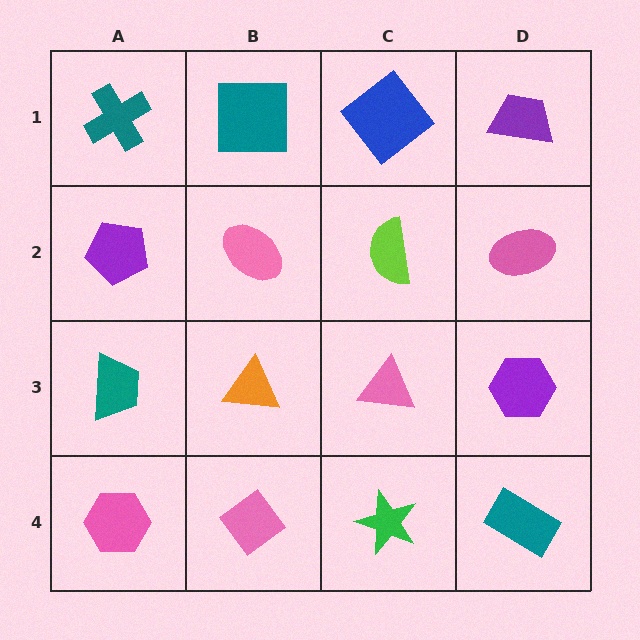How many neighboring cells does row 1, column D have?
2.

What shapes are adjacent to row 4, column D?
A purple hexagon (row 3, column D), a green star (row 4, column C).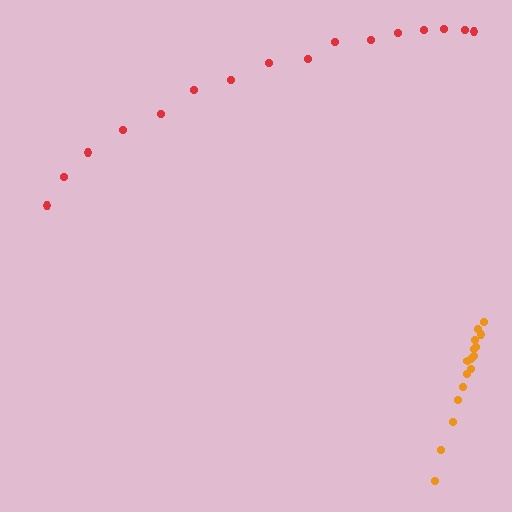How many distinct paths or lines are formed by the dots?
There are 2 distinct paths.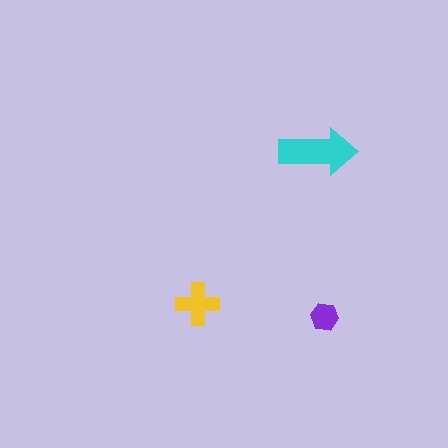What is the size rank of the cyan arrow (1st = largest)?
1st.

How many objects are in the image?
There are 3 objects in the image.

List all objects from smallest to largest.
The purple hexagon, the yellow cross, the cyan arrow.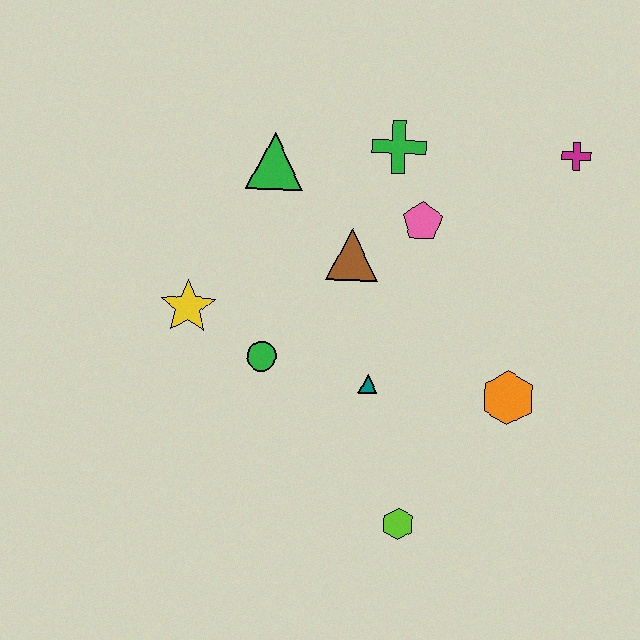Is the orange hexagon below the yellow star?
Yes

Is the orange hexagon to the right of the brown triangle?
Yes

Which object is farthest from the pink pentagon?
The lime hexagon is farthest from the pink pentagon.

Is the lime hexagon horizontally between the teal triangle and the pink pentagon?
Yes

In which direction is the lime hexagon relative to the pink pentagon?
The lime hexagon is below the pink pentagon.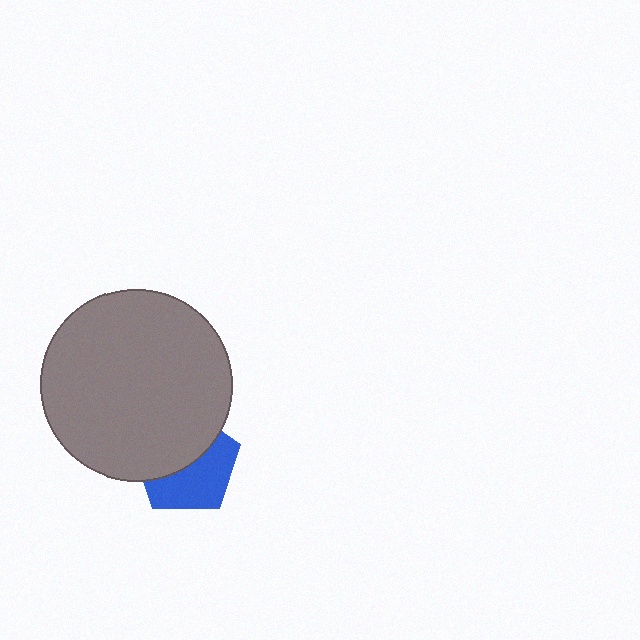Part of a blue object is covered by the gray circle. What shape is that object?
It is a pentagon.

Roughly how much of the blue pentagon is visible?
About half of it is visible (roughly 50%).